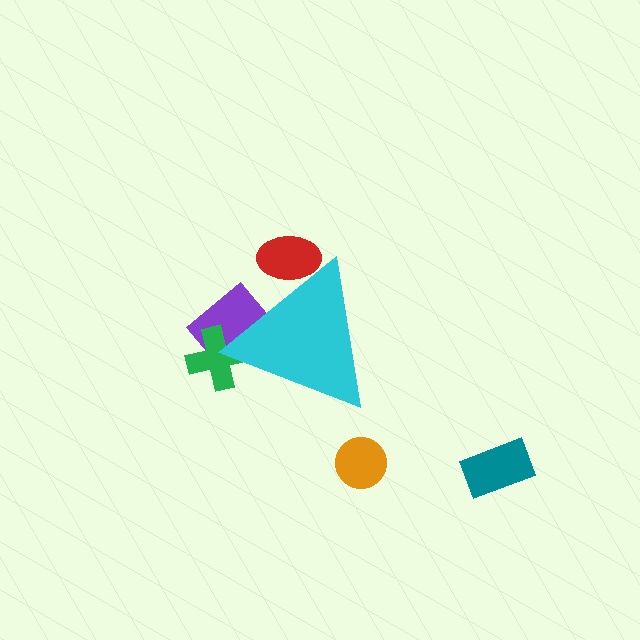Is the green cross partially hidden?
Yes, the green cross is partially hidden behind the cyan triangle.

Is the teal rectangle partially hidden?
No, the teal rectangle is fully visible.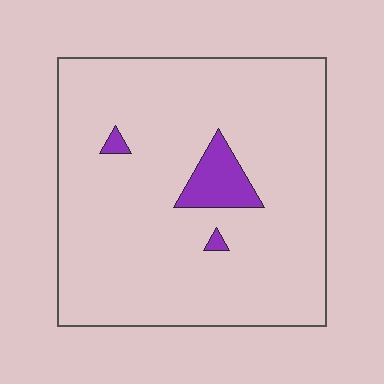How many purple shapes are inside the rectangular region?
3.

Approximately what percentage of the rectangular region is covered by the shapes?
Approximately 5%.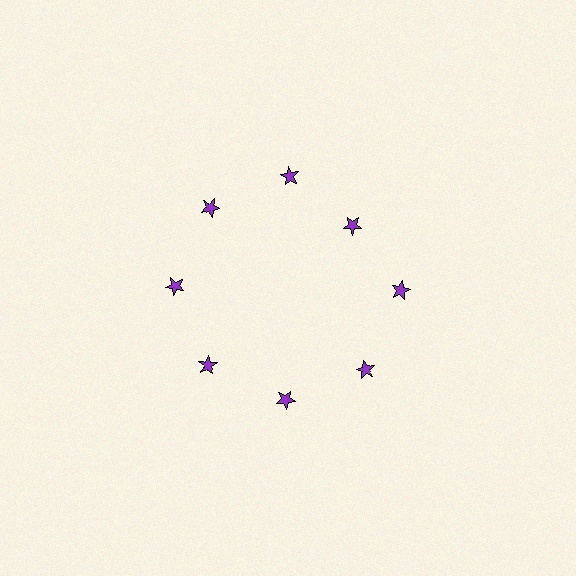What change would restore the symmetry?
The symmetry would be restored by moving it outward, back onto the ring so that all 8 stars sit at equal angles and equal distance from the center.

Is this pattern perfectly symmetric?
No. The 8 purple stars are arranged in a ring, but one element near the 2 o'clock position is pulled inward toward the center, breaking the 8-fold rotational symmetry.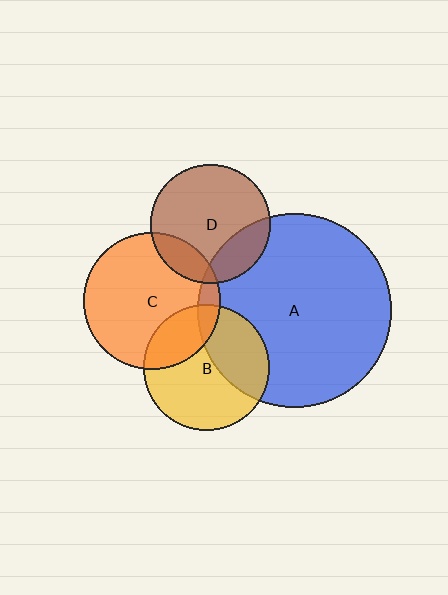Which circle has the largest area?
Circle A (blue).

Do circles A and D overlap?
Yes.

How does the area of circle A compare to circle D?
Approximately 2.7 times.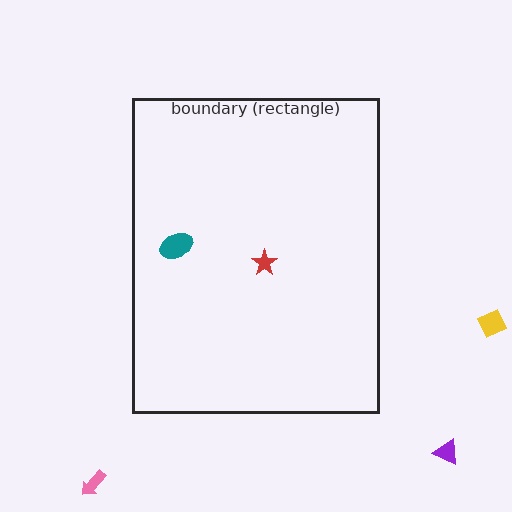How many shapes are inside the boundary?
2 inside, 3 outside.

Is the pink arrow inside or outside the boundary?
Outside.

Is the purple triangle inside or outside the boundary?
Outside.